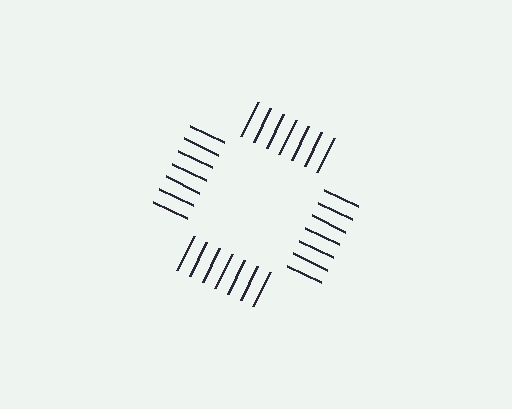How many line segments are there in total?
28 — 7 along each of the 4 edges.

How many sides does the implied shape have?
4 sides — the line-ends trace a square.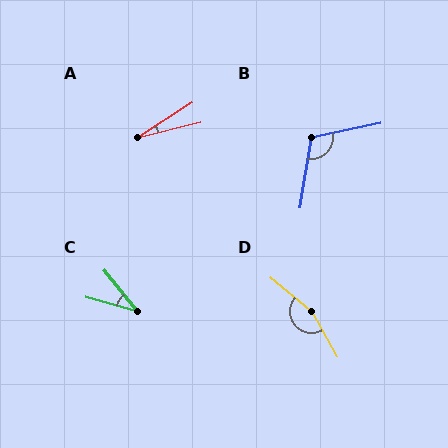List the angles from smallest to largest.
A (19°), C (36°), B (111°), D (159°).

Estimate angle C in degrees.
Approximately 36 degrees.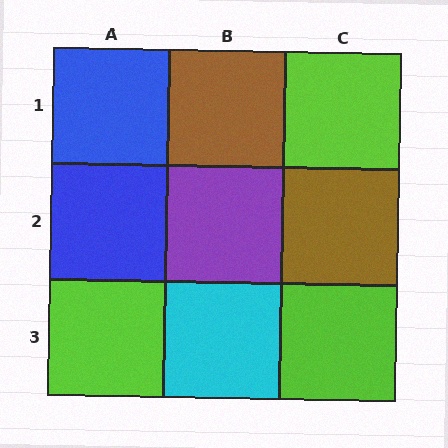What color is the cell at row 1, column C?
Lime.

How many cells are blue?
2 cells are blue.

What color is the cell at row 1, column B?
Brown.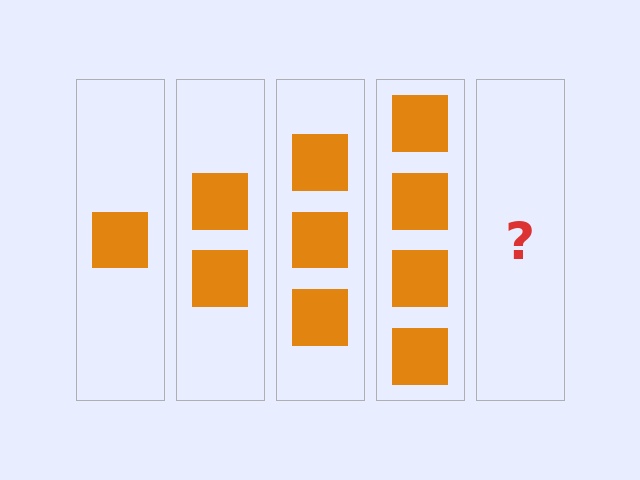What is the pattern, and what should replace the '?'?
The pattern is that each step adds one more square. The '?' should be 5 squares.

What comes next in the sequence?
The next element should be 5 squares.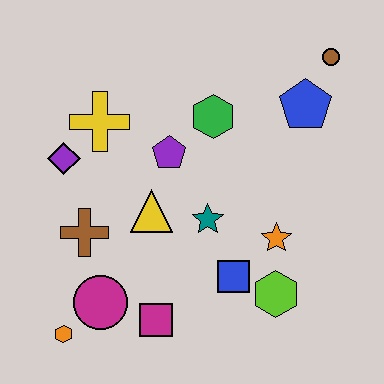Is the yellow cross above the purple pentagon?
Yes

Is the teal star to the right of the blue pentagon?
No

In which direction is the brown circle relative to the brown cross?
The brown circle is to the right of the brown cross.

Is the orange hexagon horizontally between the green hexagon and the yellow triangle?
No